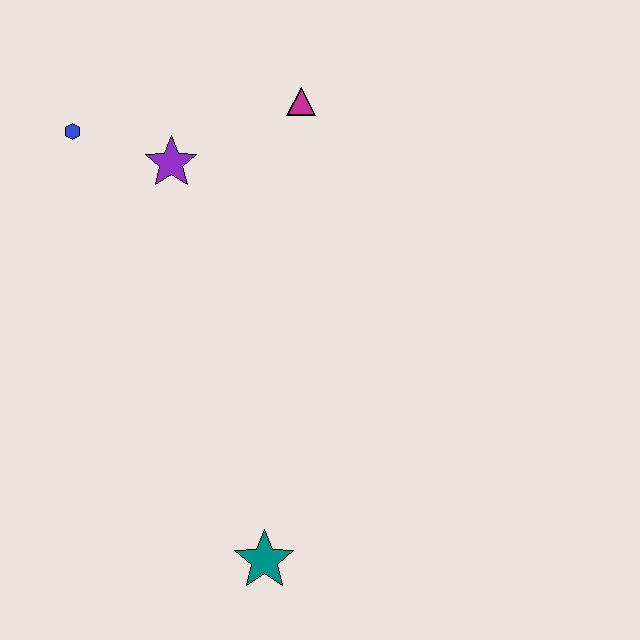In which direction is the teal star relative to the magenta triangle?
The teal star is below the magenta triangle.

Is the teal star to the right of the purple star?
Yes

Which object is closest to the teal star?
The purple star is closest to the teal star.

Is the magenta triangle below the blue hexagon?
No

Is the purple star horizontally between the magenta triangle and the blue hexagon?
Yes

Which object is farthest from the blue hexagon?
The teal star is farthest from the blue hexagon.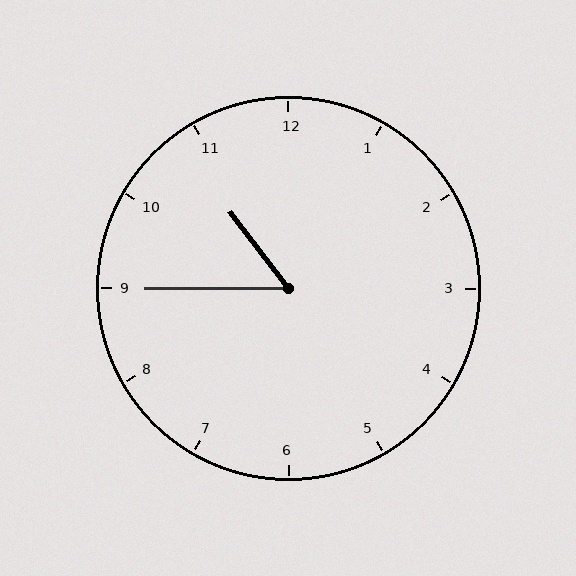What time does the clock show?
10:45.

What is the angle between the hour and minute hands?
Approximately 52 degrees.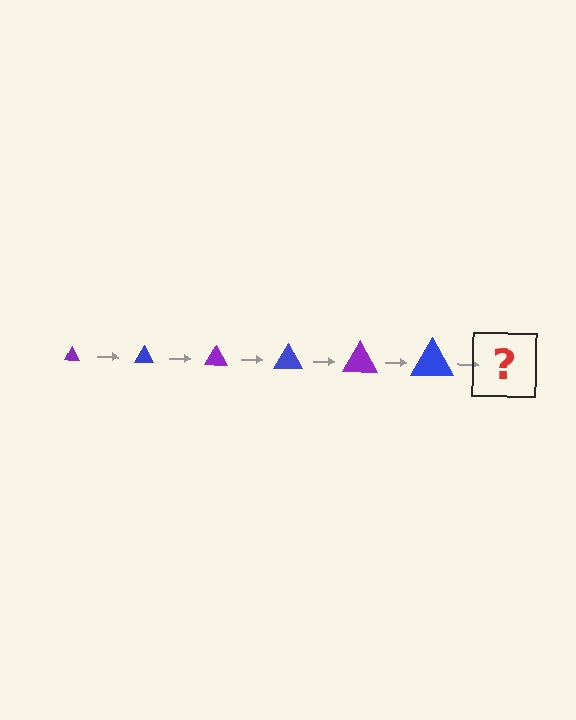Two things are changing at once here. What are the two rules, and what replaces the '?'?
The two rules are that the triangle grows larger each step and the color cycles through purple and blue. The '?' should be a purple triangle, larger than the previous one.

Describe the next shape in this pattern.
It should be a purple triangle, larger than the previous one.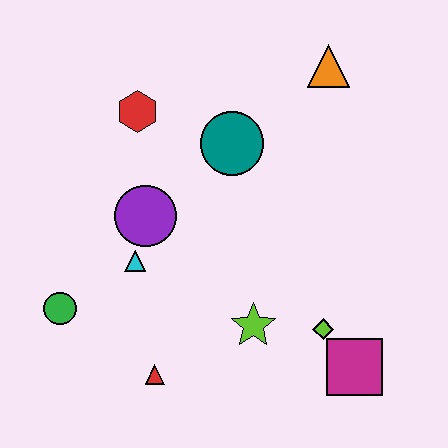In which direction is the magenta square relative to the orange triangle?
The magenta square is below the orange triangle.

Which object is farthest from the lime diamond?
The red hexagon is farthest from the lime diamond.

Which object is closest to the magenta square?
The lime diamond is closest to the magenta square.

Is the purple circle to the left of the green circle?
No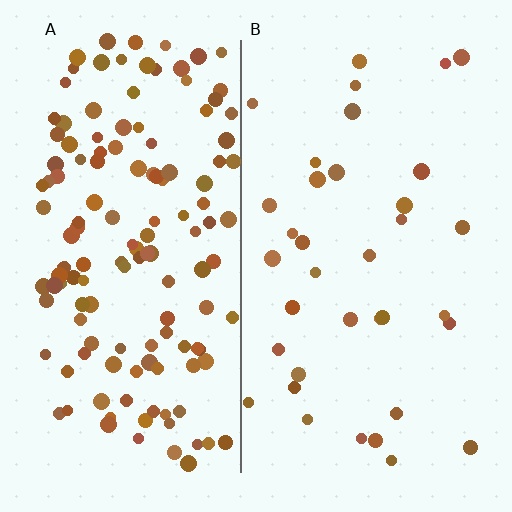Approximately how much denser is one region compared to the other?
Approximately 3.9× — region A over region B.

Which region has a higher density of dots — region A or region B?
A (the left).